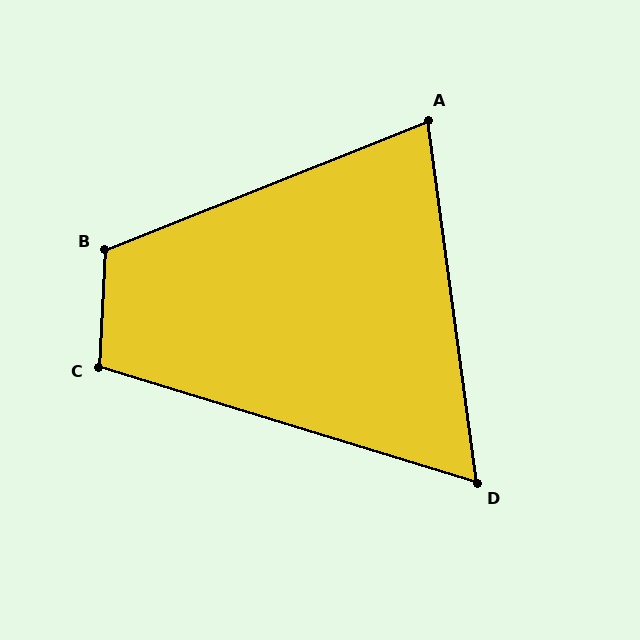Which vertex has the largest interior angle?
B, at approximately 115 degrees.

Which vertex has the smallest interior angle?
D, at approximately 65 degrees.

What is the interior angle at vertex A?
Approximately 76 degrees (acute).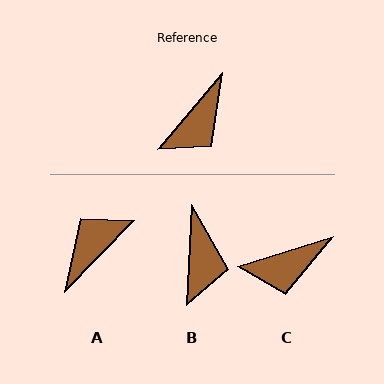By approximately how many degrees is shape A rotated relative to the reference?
Approximately 176 degrees counter-clockwise.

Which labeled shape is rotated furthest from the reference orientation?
A, about 176 degrees away.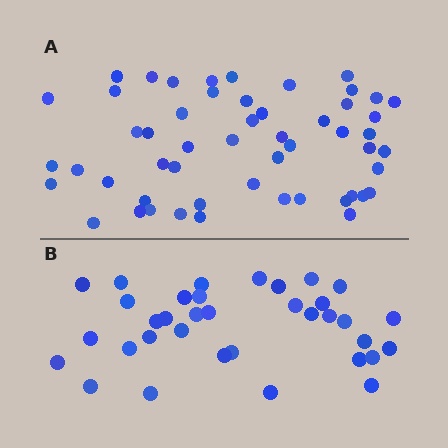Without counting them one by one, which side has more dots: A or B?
Region A (the top region) has more dots.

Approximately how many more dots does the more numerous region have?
Region A has approximately 20 more dots than region B.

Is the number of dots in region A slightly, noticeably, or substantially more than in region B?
Region A has substantially more. The ratio is roughly 1.5 to 1.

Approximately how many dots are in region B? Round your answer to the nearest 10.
About 40 dots. (The exact count is 35, which rounds to 40.)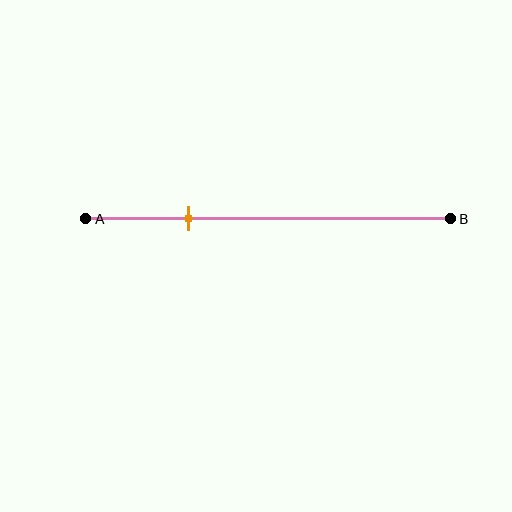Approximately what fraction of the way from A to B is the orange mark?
The orange mark is approximately 30% of the way from A to B.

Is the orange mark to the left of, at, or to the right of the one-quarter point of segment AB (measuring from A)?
The orange mark is to the right of the one-quarter point of segment AB.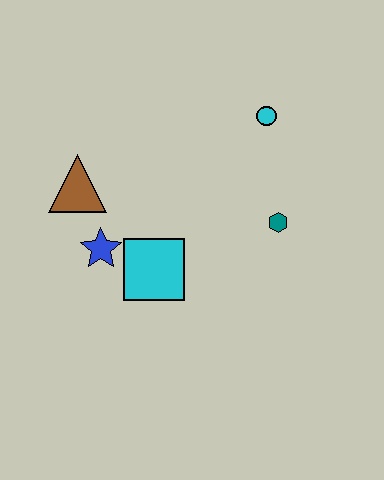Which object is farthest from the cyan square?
The cyan circle is farthest from the cyan square.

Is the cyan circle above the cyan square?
Yes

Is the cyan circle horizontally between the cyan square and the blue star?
No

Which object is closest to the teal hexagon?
The cyan circle is closest to the teal hexagon.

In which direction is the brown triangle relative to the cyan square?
The brown triangle is above the cyan square.